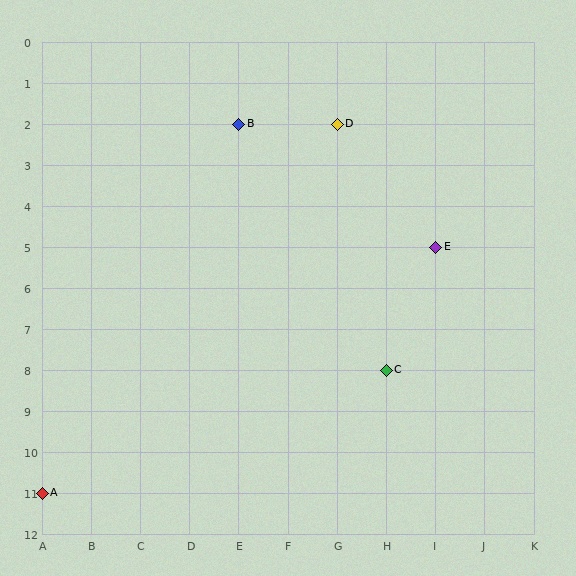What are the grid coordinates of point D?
Point D is at grid coordinates (G, 2).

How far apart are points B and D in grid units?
Points B and D are 2 columns apart.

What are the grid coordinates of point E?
Point E is at grid coordinates (I, 5).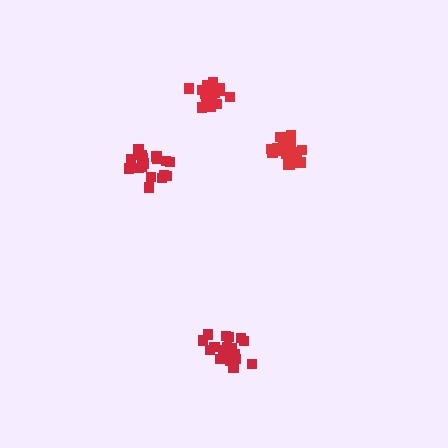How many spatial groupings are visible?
There are 4 spatial groupings.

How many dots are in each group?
Group 1: 17 dots, Group 2: 20 dots, Group 3: 19 dots, Group 4: 18 dots (74 total).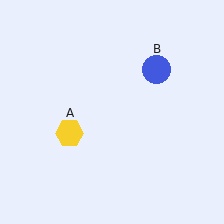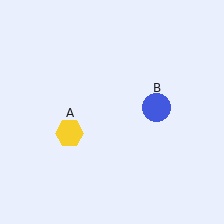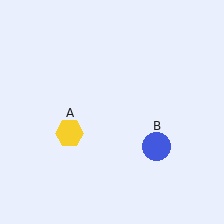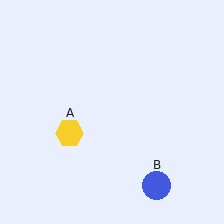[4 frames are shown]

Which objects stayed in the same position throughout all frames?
Yellow hexagon (object A) remained stationary.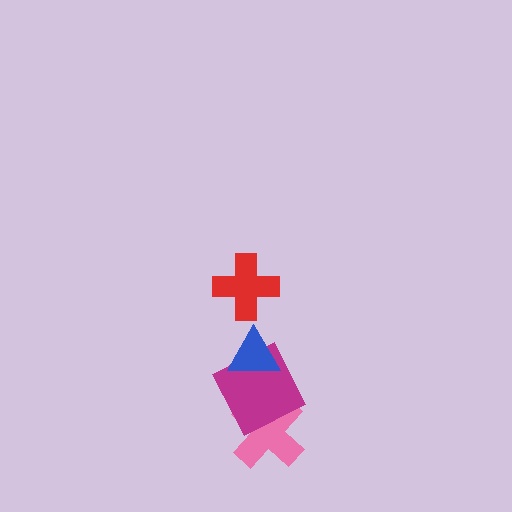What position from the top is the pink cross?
The pink cross is 4th from the top.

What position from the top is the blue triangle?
The blue triangle is 2nd from the top.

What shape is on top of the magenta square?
The blue triangle is on top of the magenta square.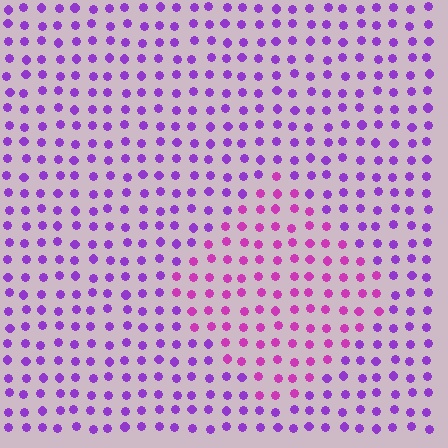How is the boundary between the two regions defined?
The boundary is defined purely by a slight shift in hue (about 32 degrees). Spacing, size, and orientation are identical on both sides.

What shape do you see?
I see a diamond.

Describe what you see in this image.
The image is filled with small purple elements in a uniform arrangement. A diamond-shaped region is visible where the elements are tinted to a slightly different hue, forming a subtle color boundary.